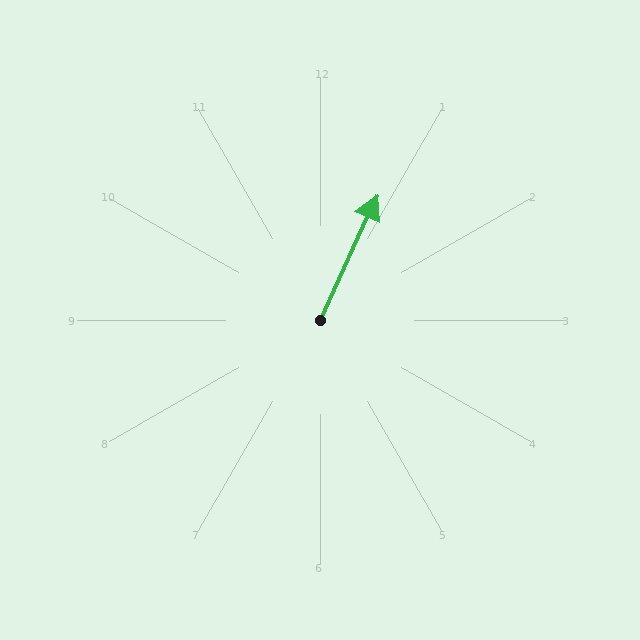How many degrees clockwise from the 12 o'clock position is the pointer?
Approximately 25 degrees.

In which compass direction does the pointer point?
Northeast.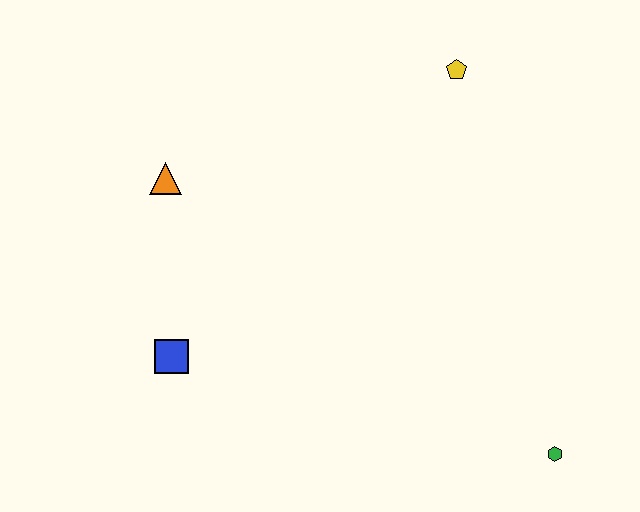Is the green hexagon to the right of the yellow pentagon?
Yes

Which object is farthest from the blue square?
The yellow pentagon is farthest from the blue square.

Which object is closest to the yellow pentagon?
The orange triangle is closest to the yellow pentagon.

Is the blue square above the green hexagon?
Yes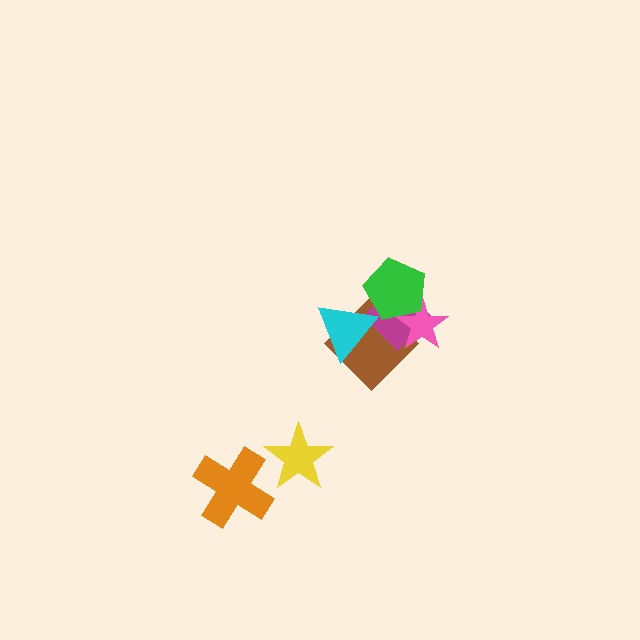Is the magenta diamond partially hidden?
Yes, it is partially covered by another shape.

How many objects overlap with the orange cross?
0 objects overlap with the orange cross.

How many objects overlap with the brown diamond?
4 objects overlap with the brown diamond.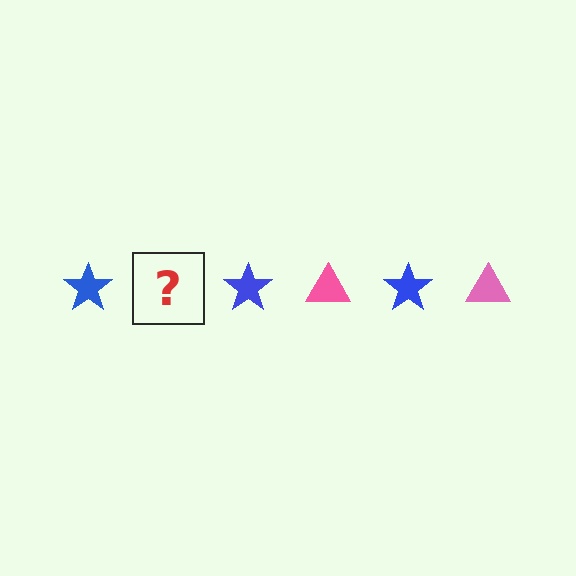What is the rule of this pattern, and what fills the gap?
The rule is that the pattern alternates between blue star and pink triangle. The gap should be filled with a pink triangle.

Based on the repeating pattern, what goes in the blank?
The blank should be a pink triangle.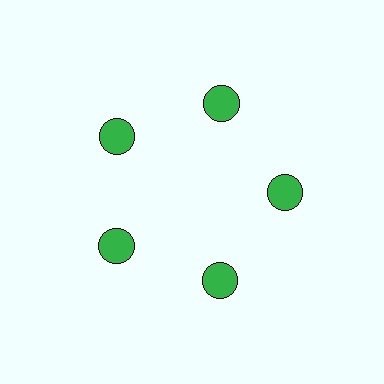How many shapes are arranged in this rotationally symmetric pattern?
There are 5 shapes, arranged in 5 groups of 1.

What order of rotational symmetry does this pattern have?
This pattern has 5-fold rotational symmetry.